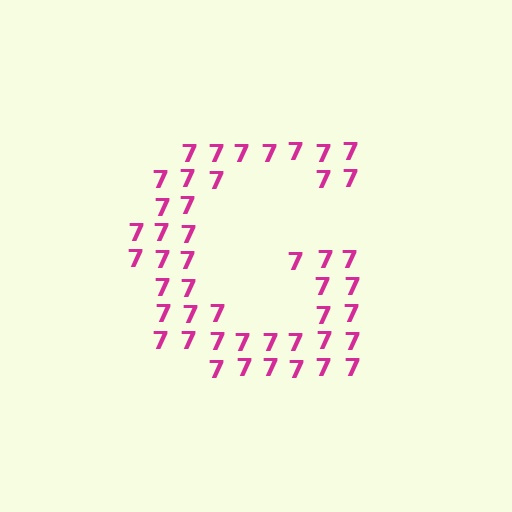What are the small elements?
The small elements are digit 7's.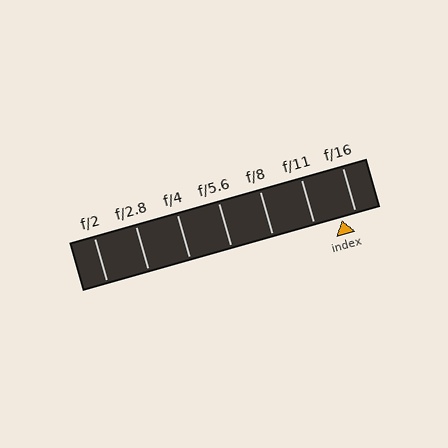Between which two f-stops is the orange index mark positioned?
The index mark is between f/11 and f/16.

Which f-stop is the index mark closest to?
The index mark is closest to f/16.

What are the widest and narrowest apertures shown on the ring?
The widest aperture shown is f/2 and the narrowest is f/16.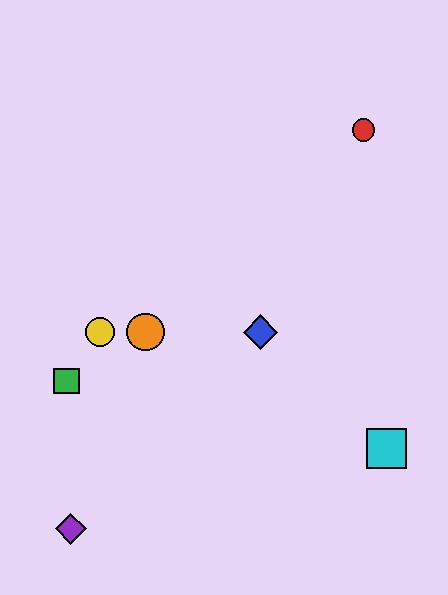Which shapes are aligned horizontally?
The blue diamond, the yellow circle, the orange circle are aligned horizontally.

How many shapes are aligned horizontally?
3 shapes (the blue diamond, the yellow circle, the orange circle) are aligned horizontally.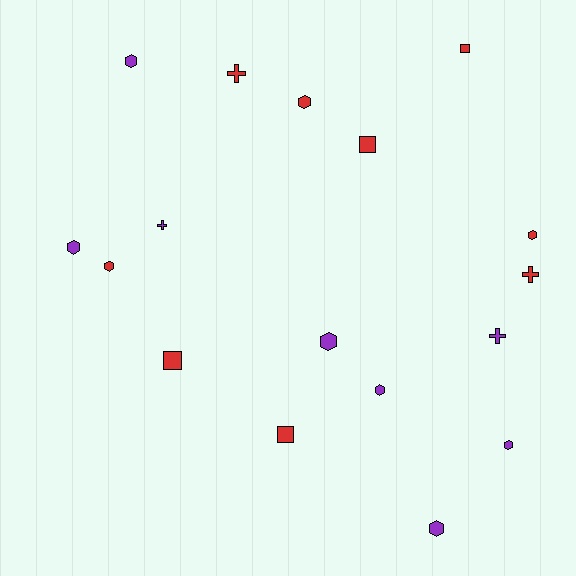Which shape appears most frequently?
Hexagon, with 9 objects.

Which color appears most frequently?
Red, with 9 objects.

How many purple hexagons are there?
There are 6 purple hexagons.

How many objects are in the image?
There are 17 objects.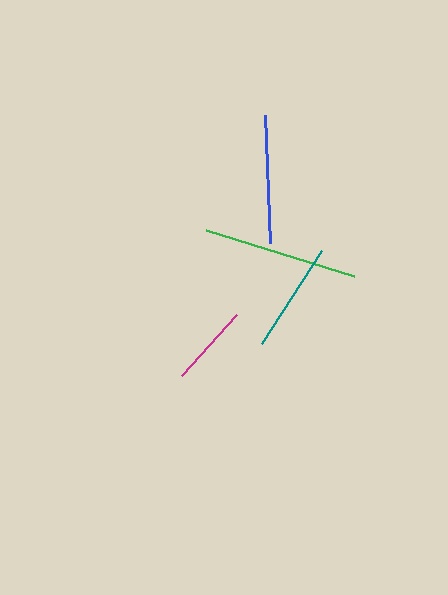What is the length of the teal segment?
The teal segment is approximately 111 pixels long.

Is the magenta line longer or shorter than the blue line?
The blue line is longer than the magenta line.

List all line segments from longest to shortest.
From longest to shortest: green, blue, teal, magenta.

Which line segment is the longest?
The green line is the longest at approximately 156 pixels.